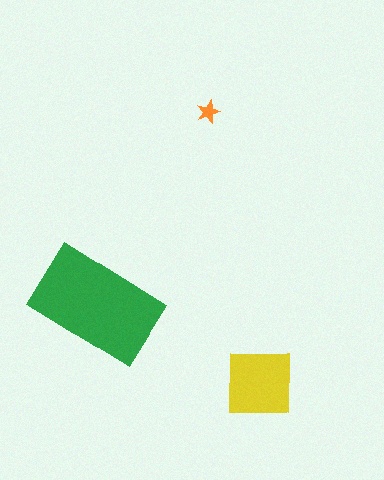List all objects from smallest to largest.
The orange star, the yellow square, the green rectangle.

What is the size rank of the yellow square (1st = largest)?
2nd.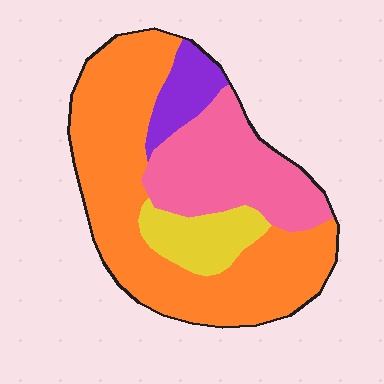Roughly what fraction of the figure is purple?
Purple covers around 10% of the figure.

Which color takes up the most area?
Orange, at roughly 55%.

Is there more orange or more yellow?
Orange.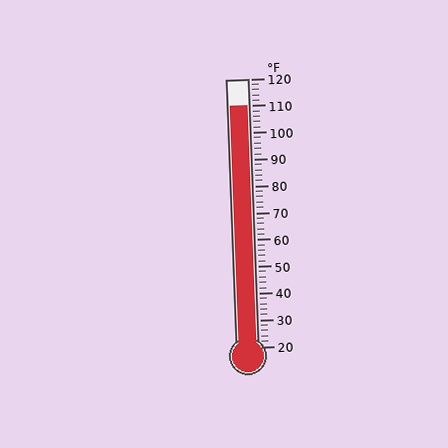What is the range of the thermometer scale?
The thermometer scale ranges from 20°F to 120°F.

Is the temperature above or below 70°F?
The temperature is above 70°F.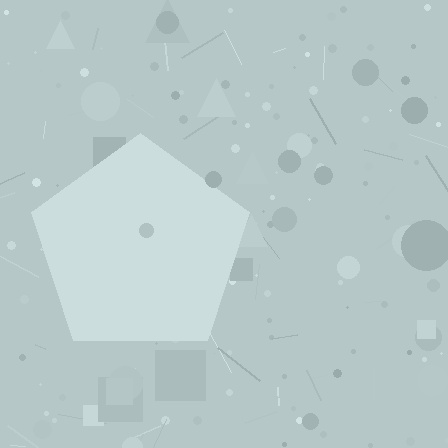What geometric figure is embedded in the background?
A pentagon is embedded in the background.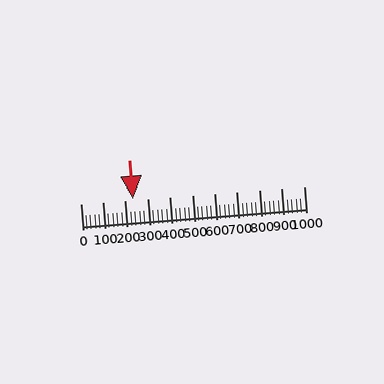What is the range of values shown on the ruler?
The ruler shows values from 0 to 1000.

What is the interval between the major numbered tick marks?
The major tick marks are spaced 100 units apart.